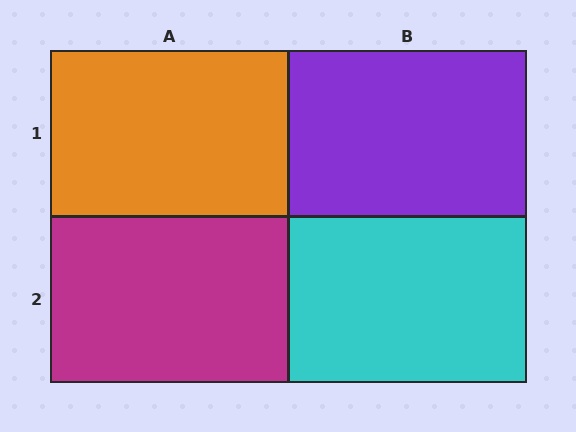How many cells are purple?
1 cell is purple.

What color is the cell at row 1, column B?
Purple.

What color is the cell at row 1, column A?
Orange.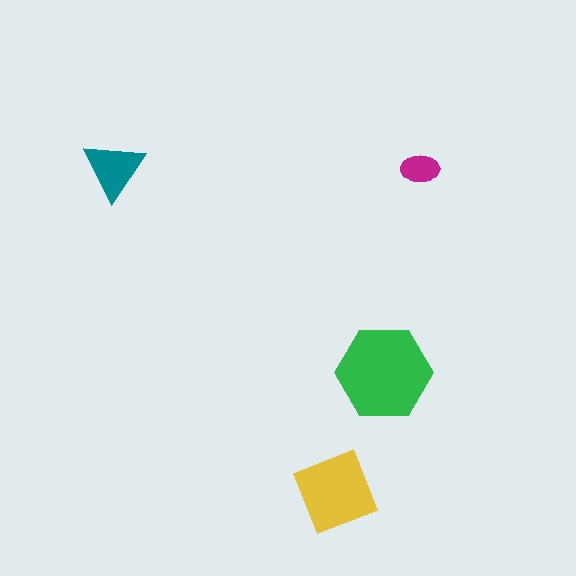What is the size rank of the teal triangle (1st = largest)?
3rd.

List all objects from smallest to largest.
The magenta ellipse, the teal triangle, the yellow square, the green hexagon.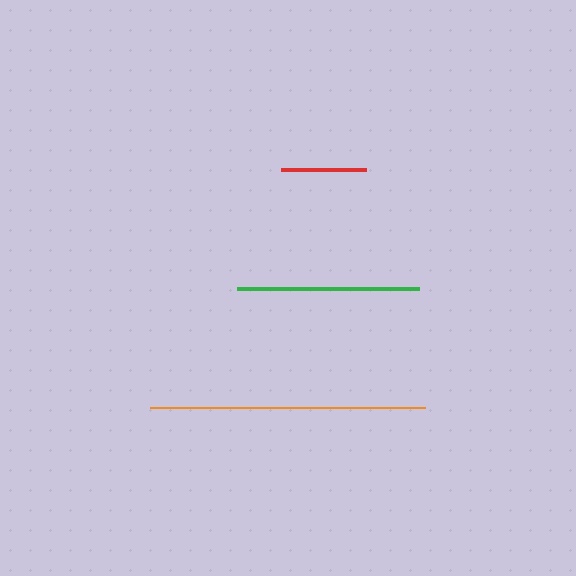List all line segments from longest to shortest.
From longest to shortest: orange, green, red.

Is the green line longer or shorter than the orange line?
The orange line is longer than the green line.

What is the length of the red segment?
The red segment is approximately 86 pixels long.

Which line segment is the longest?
The orange line is the longest at approximately 275 pixels.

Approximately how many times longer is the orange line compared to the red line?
The orange line is approximately 3.2 times the length of the red line.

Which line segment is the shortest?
The red line is the shortest at approximately 86 pixels.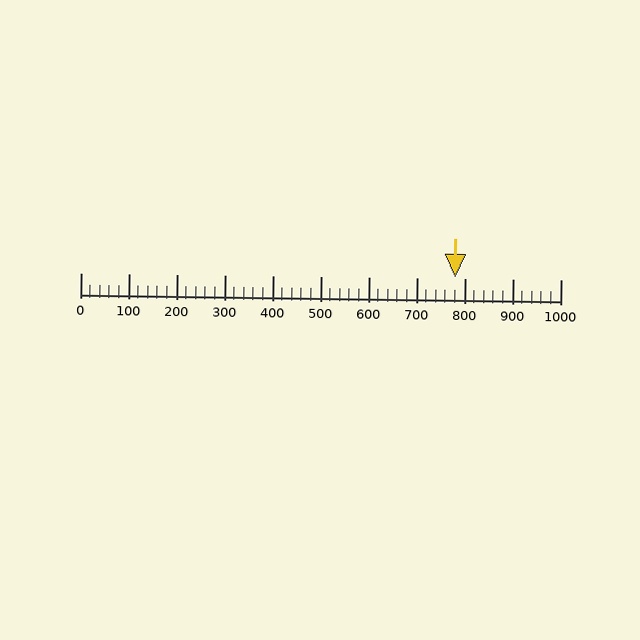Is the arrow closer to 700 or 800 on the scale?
The arrow is closer to 800.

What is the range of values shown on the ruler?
The ruler shows values from 0 to 1000.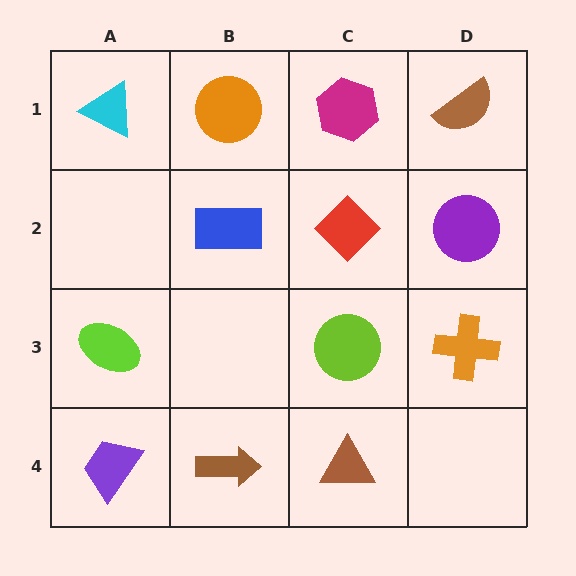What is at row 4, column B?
A brown arrow.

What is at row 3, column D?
An orange cross.